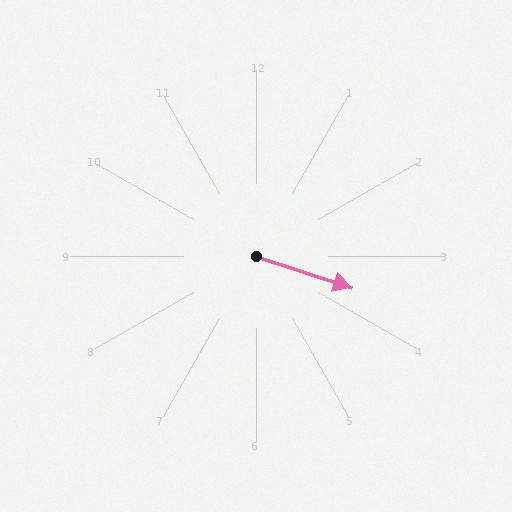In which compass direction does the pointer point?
East.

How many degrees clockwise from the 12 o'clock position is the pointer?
Approximately 108 degrees.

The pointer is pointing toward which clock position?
Roughly 4 o'clock.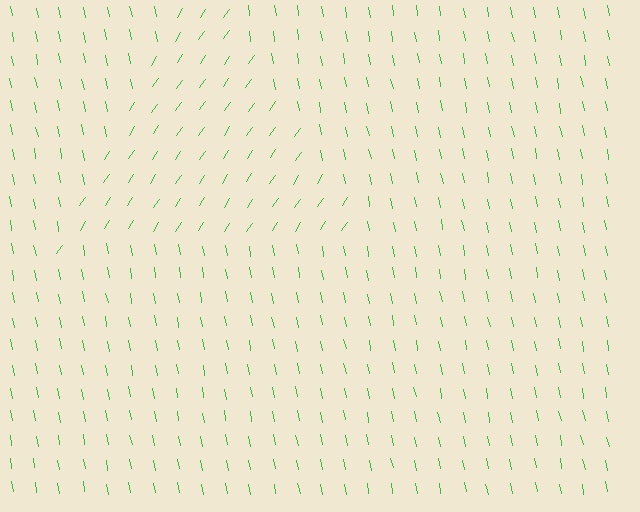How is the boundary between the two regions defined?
The boundary is defined purely by a change in line orientation (approximately 45 degrees difference). All lines are the same color and thickness.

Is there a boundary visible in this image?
Yes, there is a texture boundary formed by a change in line orientation.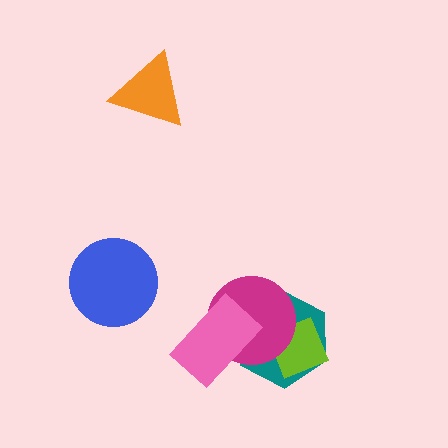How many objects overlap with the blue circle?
0 objects overlap with the blue circle.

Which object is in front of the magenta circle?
The pink rectangle is in front of the magenta circle.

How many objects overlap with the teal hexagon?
3 objects overlap with the teal hexagon.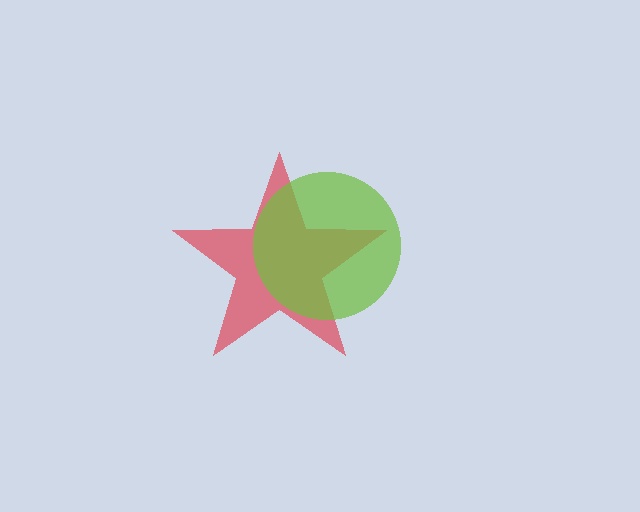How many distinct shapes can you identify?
There are 2 distinct shapes: a red star, a lime circle.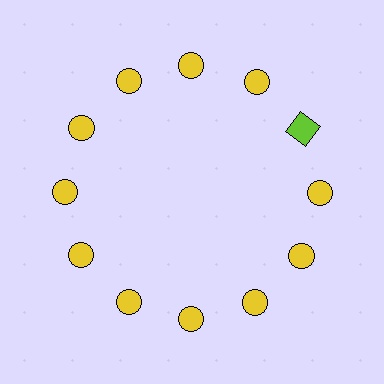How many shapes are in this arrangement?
There are 12 shapes arranged in a ring pattern.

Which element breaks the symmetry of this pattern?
The lime square at roughly the 2 o'clock position breaks the symmetry. All other shapes are yellow circles.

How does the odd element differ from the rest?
It differs in both color (lime instead of yellow) and shape (square instead of circle).